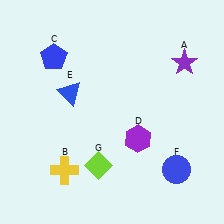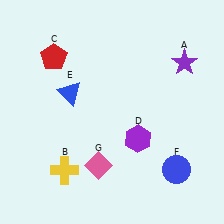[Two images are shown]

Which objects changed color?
C changed from blue to red. G changed from lime to pink.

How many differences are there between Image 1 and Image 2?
There are 2 differences between the two images.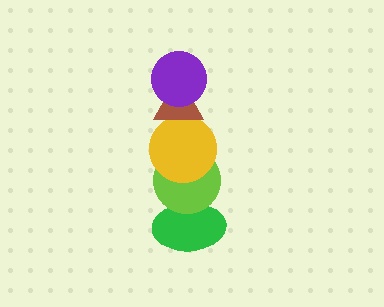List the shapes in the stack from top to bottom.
From top to bottom: the purple circle, the brown triangle, the yellow circle, the lime circle, the green ellipse.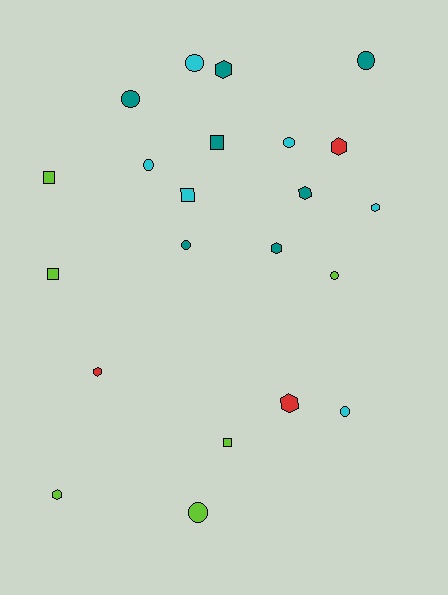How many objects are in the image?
There are 22 objects.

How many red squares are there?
There are no red squares.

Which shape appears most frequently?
Circle, with 9 objects.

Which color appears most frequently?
Teal, with 7 objects.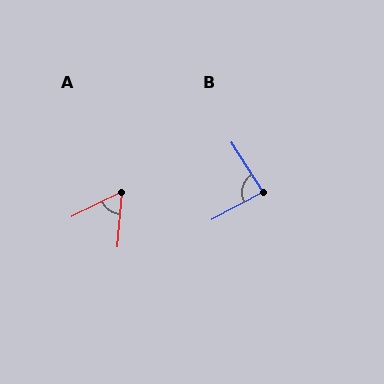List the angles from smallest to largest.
A (59°), B (86°).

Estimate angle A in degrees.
Approximately 59 degrees.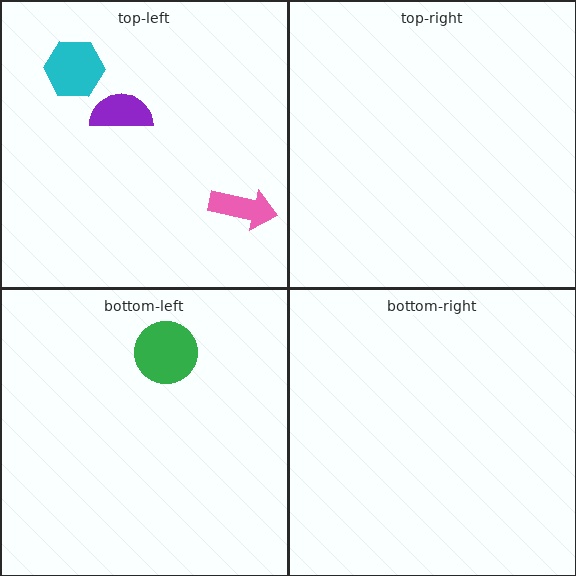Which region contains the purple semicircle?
The top-left region.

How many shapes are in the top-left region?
3.